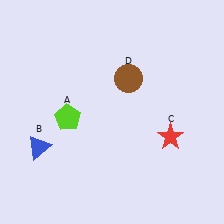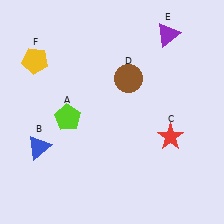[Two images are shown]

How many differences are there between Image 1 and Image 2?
There are 2 differences between the two images.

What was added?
A purple triangle (E), a yellow pentagon (F) were added in Image 2.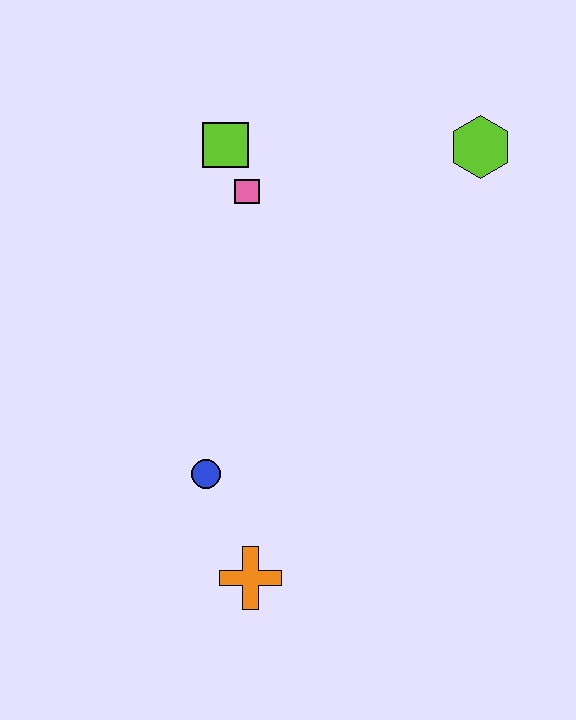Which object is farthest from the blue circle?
The lime hexagon is farthest from the blue circle.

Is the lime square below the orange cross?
No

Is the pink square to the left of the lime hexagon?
Yes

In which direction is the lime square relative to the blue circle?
The lime square is above the blue circle.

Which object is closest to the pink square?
The lime square is closest to the pink square.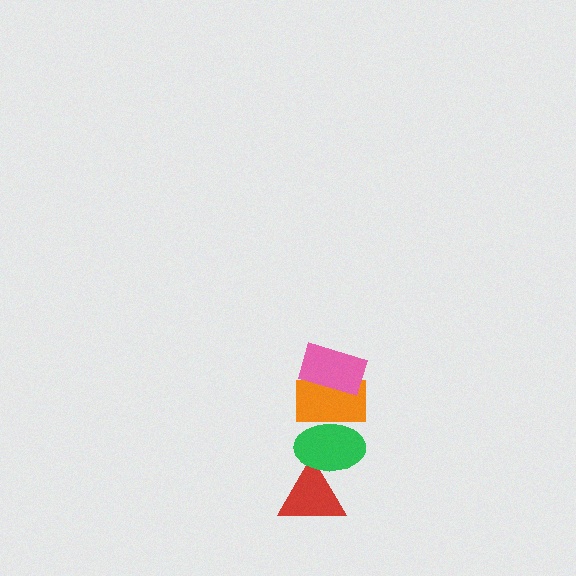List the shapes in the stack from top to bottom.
From top to bottom: the pink rectangle, the orange rectangle, the green ellipse, the red triangle.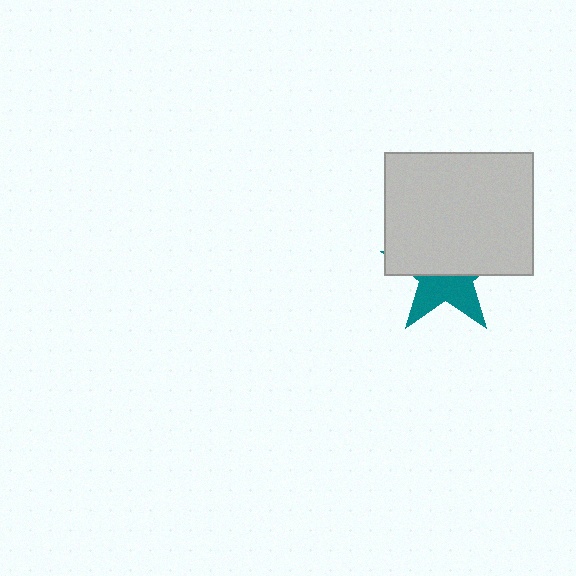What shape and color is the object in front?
The object in front is a light gray rectangle.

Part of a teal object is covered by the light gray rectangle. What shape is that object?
It is a star.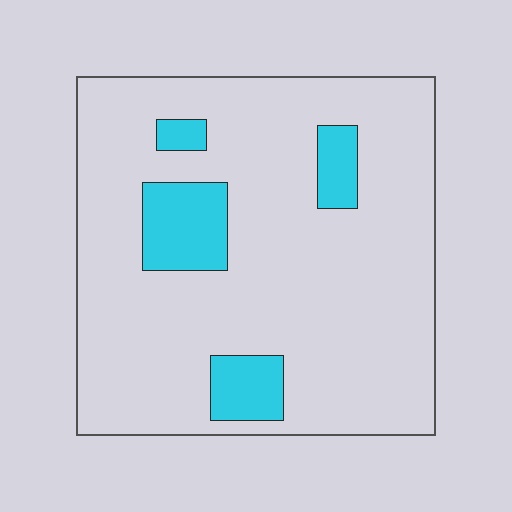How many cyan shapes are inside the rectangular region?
4.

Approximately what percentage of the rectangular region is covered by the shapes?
Approximately 15%.